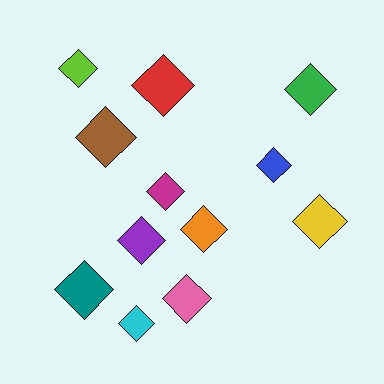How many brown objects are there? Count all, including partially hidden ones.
There is 1 brown object.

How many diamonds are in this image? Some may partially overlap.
There are 12 diamonds.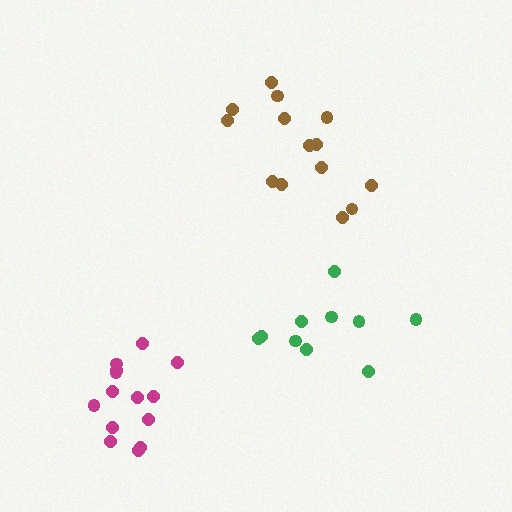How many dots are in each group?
Group 1: 14 dots, Group 2: 14 dots, Group 3: 10 dots (38 total).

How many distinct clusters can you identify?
There are 3 distinct clusters.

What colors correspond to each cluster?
The clusters are colored: brown, magenta, green.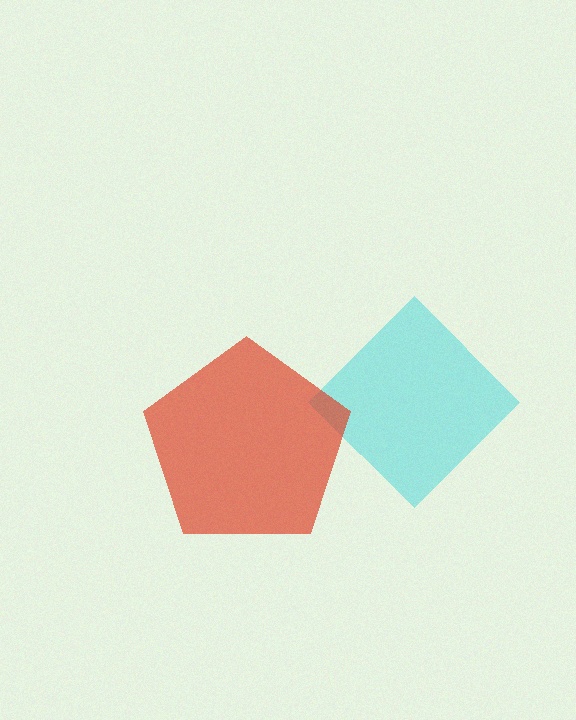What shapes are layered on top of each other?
The layered shapes are: a cyan diamond, a red pentagon.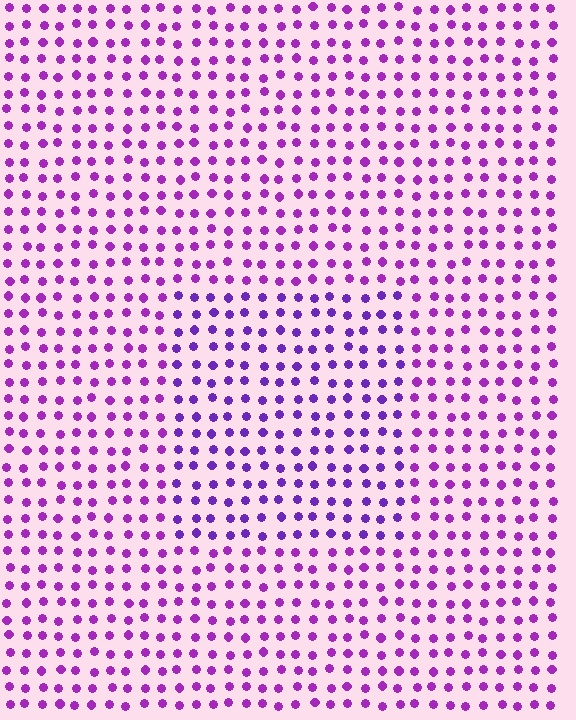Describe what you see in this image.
The image is filled with small purple elements in a uniform arrangement. A rectangle-shaped region is visible where the elements are tinted to a slightly different hue, forming a subtle color boundary.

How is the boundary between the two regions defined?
The boundary is defined purely by a slight shift in hue (about 23 degrees). Spacing, size, and orientation are identical on both sides.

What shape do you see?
I see a rectangle.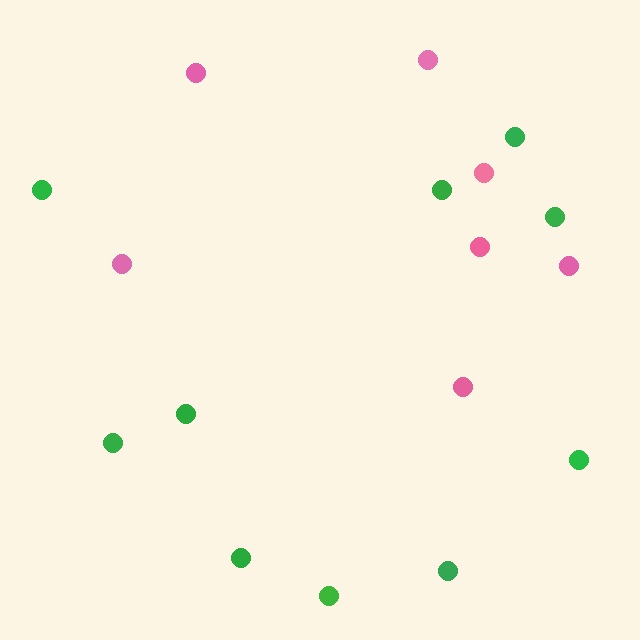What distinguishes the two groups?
There are 2 groups: one group of pink circles (7) and one group of green circles (10).